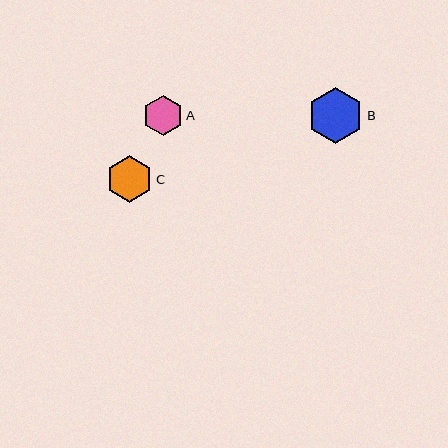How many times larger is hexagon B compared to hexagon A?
Hexagon B is approximately 1.4 times the size of hexagon A.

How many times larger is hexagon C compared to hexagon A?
Hexagon C is approximately 1.2 times the size of hexagon A.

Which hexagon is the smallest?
Hexagon A is the smallest with a size of approximately 40 pixels.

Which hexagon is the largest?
Hexagon B is the largest with a size of approximately 56 pixels.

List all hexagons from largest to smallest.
From largest to smallest: B, C, A.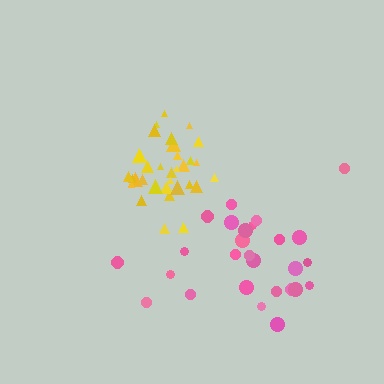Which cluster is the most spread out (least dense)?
Pink.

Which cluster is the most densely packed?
Yellow.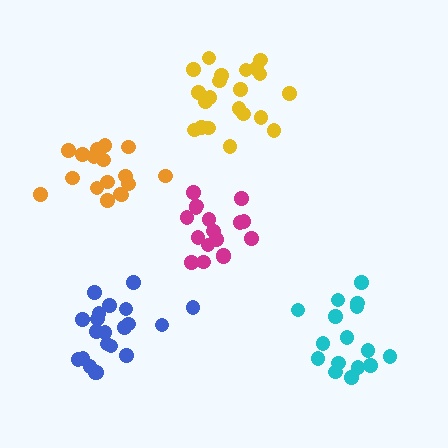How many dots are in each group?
Group 1: 21 dots, Group 2: 17 dots, Group 3: 17 dots, Group 4: 16 dots, Group 5: 21 dots (92 total).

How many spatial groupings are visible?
There are 5 spatial groupings.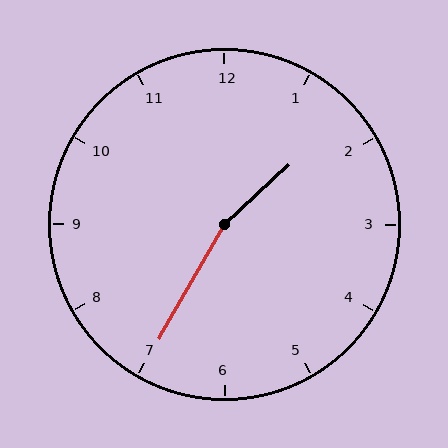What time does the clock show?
1:35.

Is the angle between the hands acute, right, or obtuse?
It is obtuse.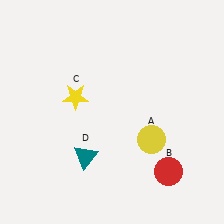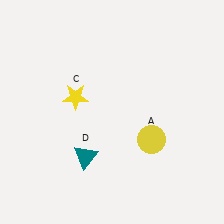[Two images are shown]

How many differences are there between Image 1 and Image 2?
There is 1 difference between the two images.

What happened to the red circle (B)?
The red circle (B) was removed in Image 2. It was in the bottom-right area of Image 1.